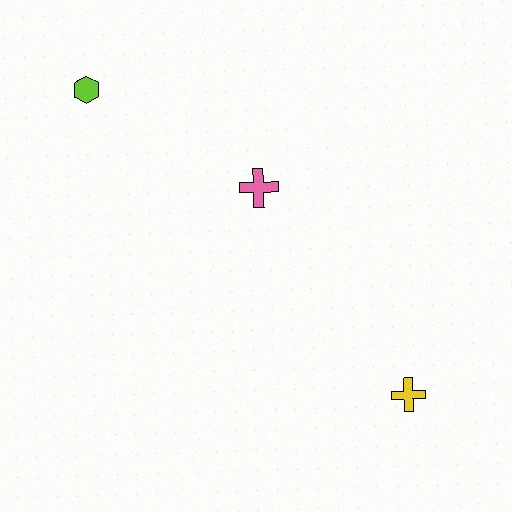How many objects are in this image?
There are 3 objects.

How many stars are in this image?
There are no stars.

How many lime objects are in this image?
There is 1 lime object.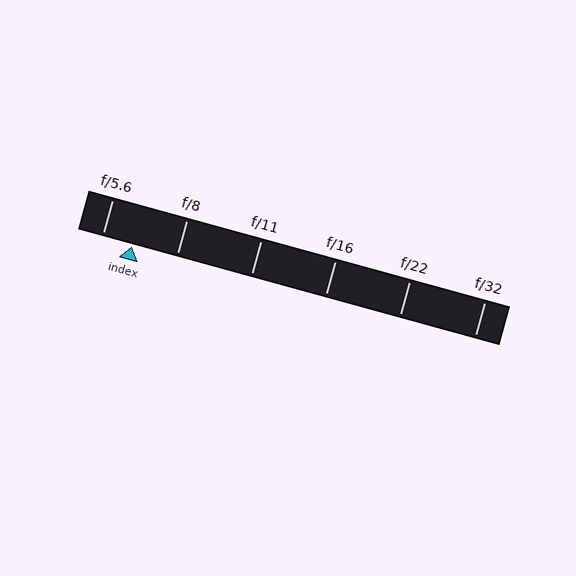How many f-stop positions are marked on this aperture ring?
There are 6 f-stop positions marked.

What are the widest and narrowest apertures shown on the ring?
The widest aperture shown is f/5.6 and the narrowest is f/32.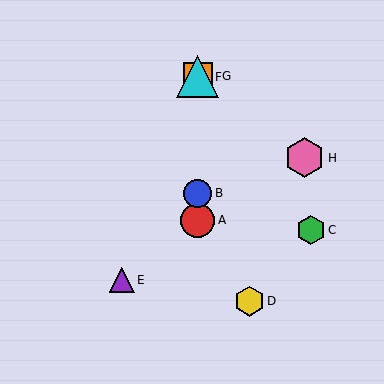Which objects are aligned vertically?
Objects A, B, F, G are aligned vertically.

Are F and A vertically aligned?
Yes, both are at x≈198.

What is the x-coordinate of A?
Object A is at x≈198.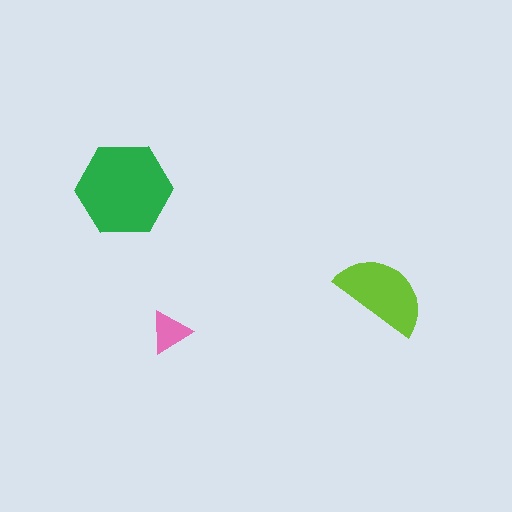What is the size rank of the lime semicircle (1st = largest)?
2nd.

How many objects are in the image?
There are 3 objects in the image.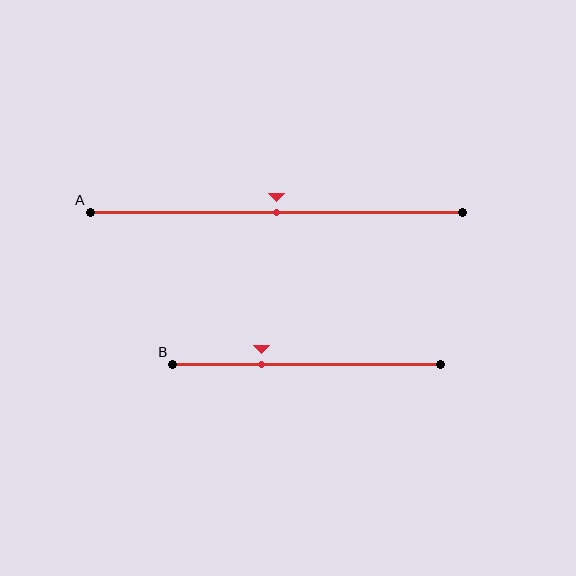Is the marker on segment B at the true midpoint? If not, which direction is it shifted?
No, the marker on segment B is shifted to the left by about 17% of the segment length.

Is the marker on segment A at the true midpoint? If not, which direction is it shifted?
Yes, the marker on segment A is at the true midpoint.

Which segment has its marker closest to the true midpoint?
Segment A has its marker closest to the true midpoint.